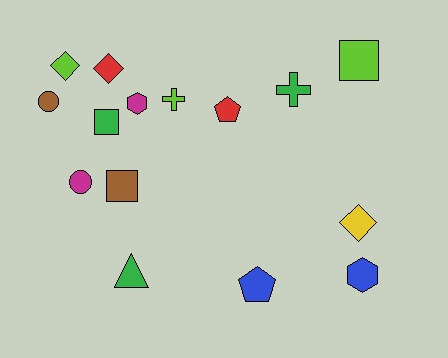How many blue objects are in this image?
There are 2 blue objects.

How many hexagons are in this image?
There are 2 hexagons.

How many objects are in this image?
There are 15 objects.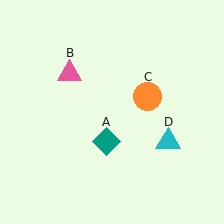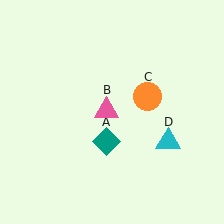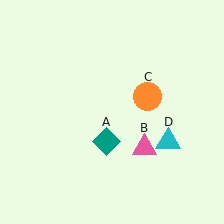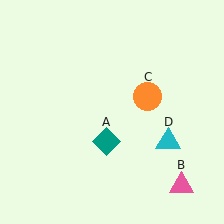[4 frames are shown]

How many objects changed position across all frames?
1 object changed position: pink triangle (object B).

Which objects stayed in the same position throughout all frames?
Teal diamond (object A) and orange circle (object C) and cyan triangle (object D) remained stationary.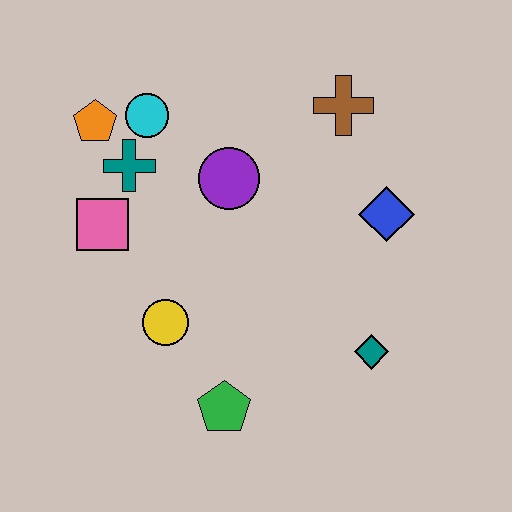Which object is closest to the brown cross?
The blue diamond is closest to the brown cross.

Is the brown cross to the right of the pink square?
Yes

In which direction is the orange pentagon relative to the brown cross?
The orange pentagon is to the left of the brown cross.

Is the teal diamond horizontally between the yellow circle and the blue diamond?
Yes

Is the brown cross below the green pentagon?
No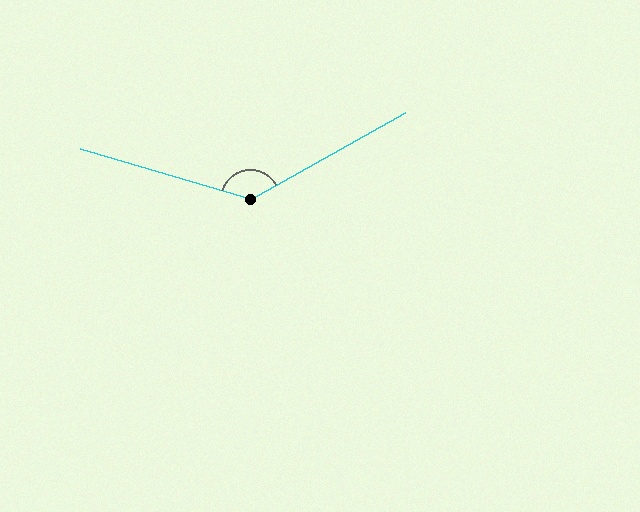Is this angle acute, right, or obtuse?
It is obtuse.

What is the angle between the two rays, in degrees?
Approximately 134 degrees.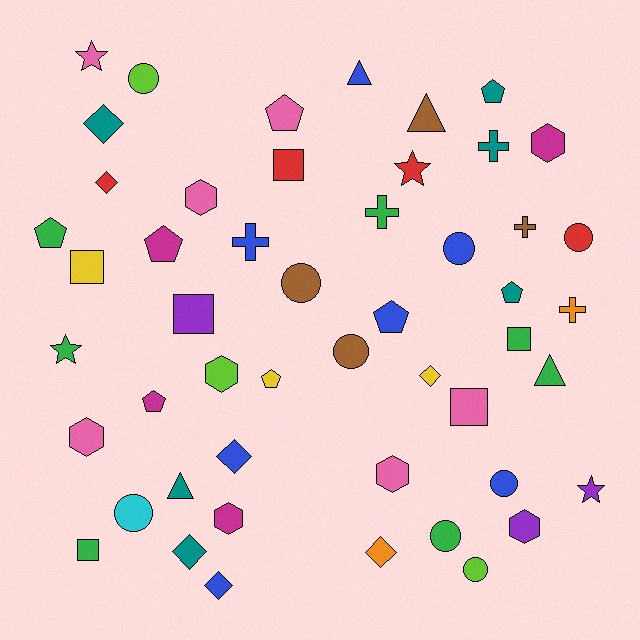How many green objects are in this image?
There are 7 green objects.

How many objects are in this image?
There are 50 objects.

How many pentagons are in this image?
There are 8 pentagons.